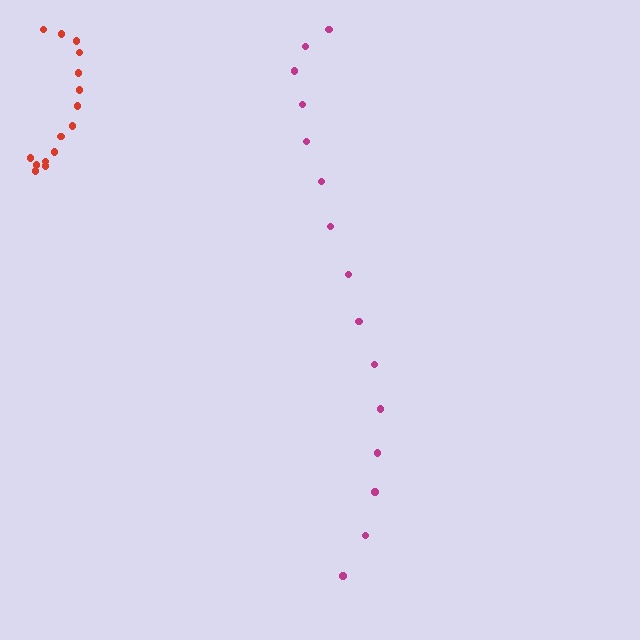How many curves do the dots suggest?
There are 2 distinct paths.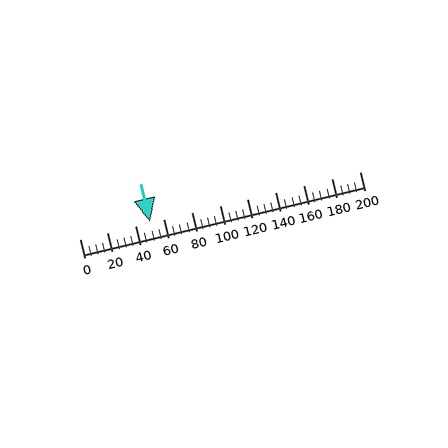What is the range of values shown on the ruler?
The ruler shows values from 0 to 200.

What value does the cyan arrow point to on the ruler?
The cyan arrow points to approximately 50.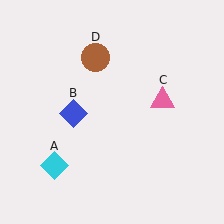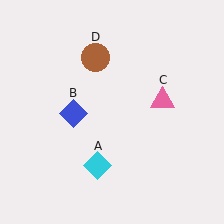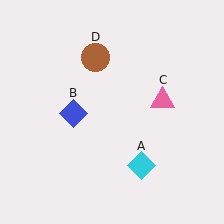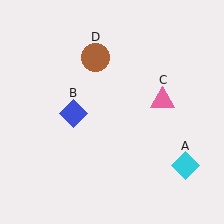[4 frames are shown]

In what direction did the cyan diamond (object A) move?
The cyan diamond (object A) moved right.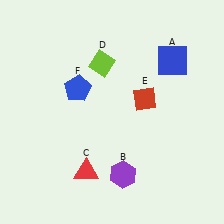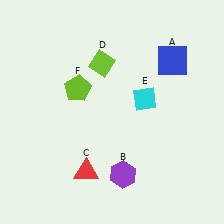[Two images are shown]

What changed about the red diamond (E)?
In Image 1, E is red. In Image 2, it changed to cyan.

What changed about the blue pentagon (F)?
In Image 1, F is blue. In Image 2, it changed to lime.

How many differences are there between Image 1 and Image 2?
There are 2 differences between the two images.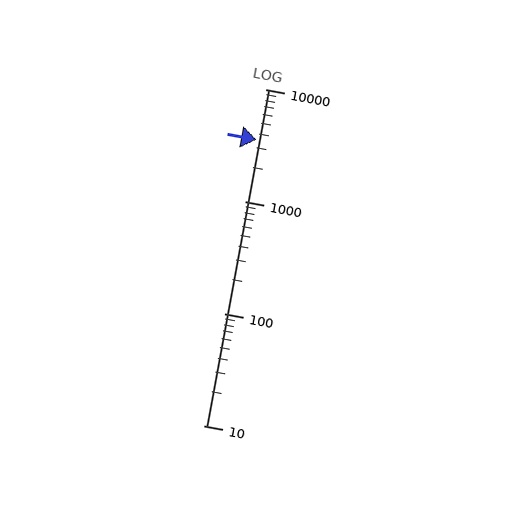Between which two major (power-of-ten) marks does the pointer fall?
The pointer is between 1000 and 10000.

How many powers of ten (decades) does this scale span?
The scale spans 3 decades, from 10 to 10000.